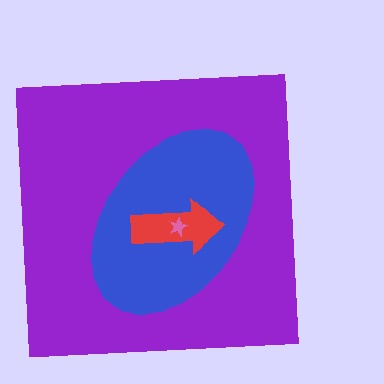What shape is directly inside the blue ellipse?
The red arrow.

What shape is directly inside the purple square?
The blue ellipse.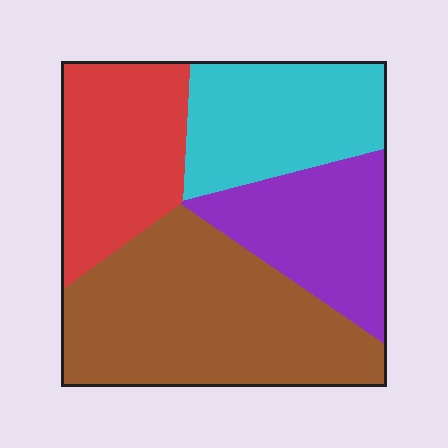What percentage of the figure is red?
Red takes up about one fifth (1/5) of the figure.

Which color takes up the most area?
Brown, at roughly 40%.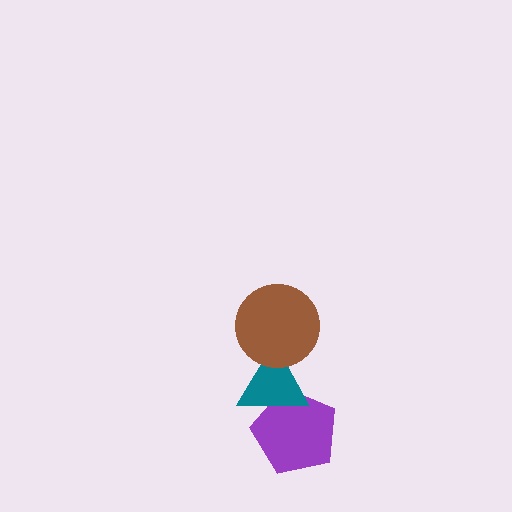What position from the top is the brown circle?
The brown circle is 1st from the top.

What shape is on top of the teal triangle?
The brown circle is on top of the teal triangle.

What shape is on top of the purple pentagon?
The teal triangle is on top of the purple pentagon.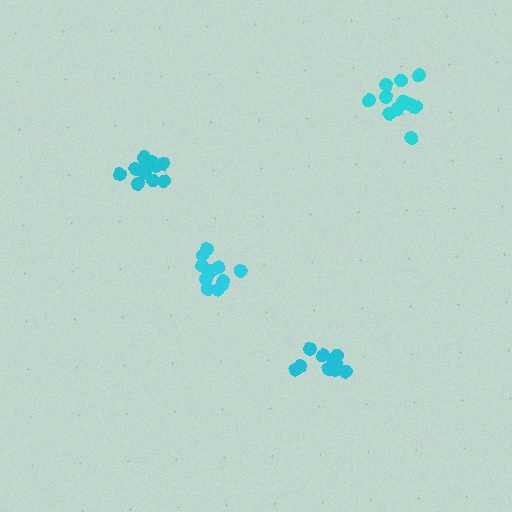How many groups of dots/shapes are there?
There are 4 groups.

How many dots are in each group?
Group 1: 13 dots, Group 2: 11 dots, Group 3: 11 dots, Group 4: 11 dots (46 total).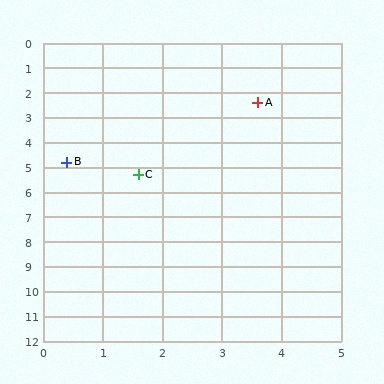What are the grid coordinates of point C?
Point C is at approximately (1.6, 5.3).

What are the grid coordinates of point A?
Point A is at approximately (3.6, 2.4).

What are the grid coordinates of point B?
Point B is at approximately (0.4, 4.8).